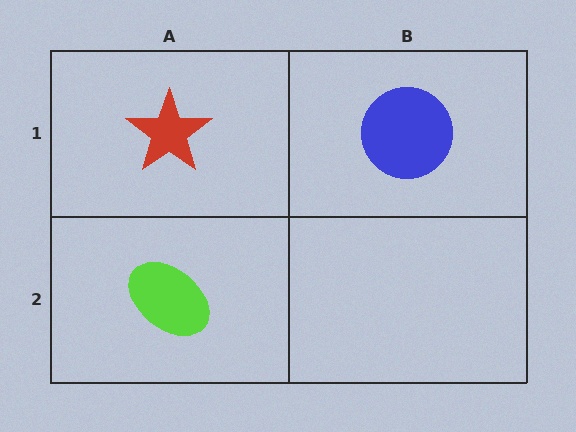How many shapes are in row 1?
2 shapes.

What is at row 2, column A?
A lime ellipse.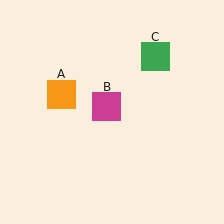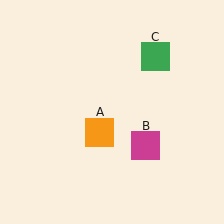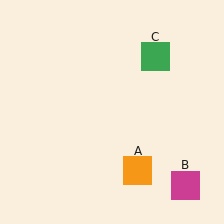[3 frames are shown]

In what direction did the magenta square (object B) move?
The magenta square (object B) moved down and to the right.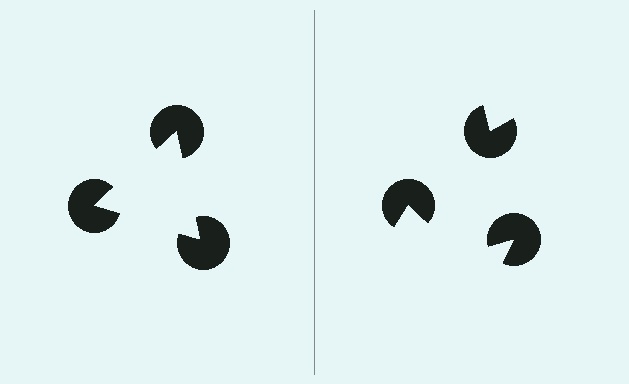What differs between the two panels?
The pac-man discs are positioned identically on both sides; only the wedge orientations differ. On the left they align to a triangle; on the right they are misaligned.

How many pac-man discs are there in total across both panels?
6 — 3 on each side.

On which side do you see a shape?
An illusory triangle appears on the left side. On the right side the wedge cuts are rotated, so no coherent shape forms.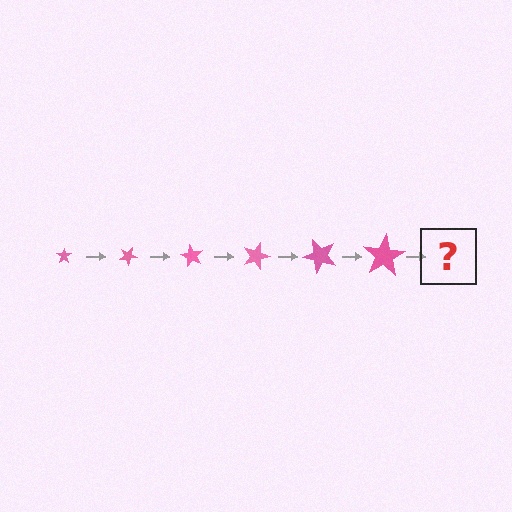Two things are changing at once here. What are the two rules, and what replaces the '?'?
The two rules are that the star grows larger each step and it rotates 30 degrees each step. The '?' should be a star, larger than the previous one and rotated 180 degrees from the start.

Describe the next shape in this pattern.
It should be a star, larger than the previous one and rotated 180 degrees from the start.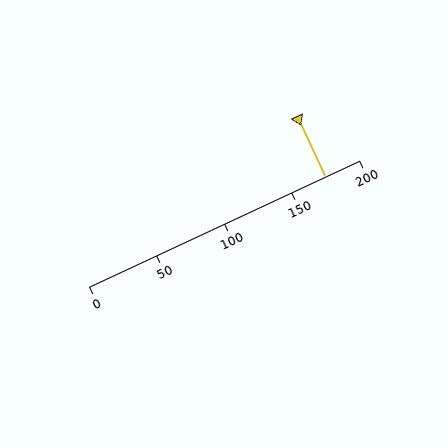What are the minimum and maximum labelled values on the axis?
The axis runs from 0 to 200.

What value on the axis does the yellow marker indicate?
The marker indicates approximately 175.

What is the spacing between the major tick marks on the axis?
The major ticks are spaced 50 apart.